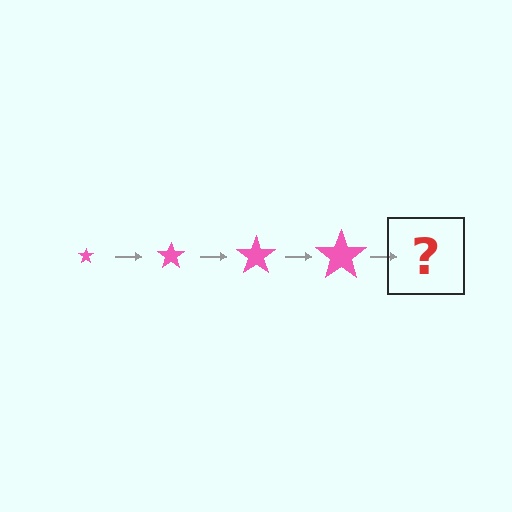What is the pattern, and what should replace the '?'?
The pattern is that the star gets progressively larger each step. The '?' should be a pink star, larger than the previous one.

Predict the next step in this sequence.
The next step is a pink star, larger than the previous one.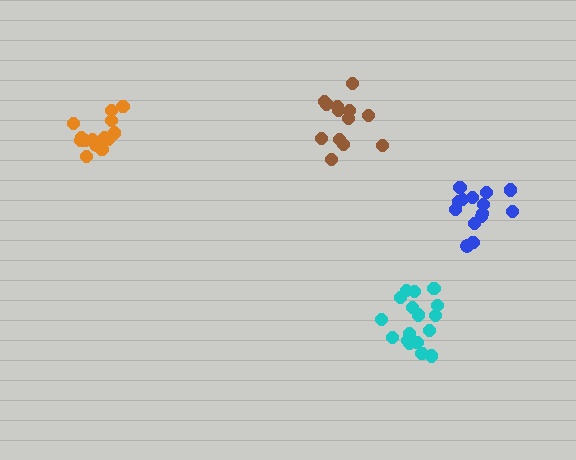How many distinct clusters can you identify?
There are 4 distinct clusters.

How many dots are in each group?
Group 1: 17 dots, Group 2: 15 dots, Group 3: 13 dots, Group 4: 14 dots (59 total).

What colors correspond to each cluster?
The clusters are colored: cyan, orange, brown, blue.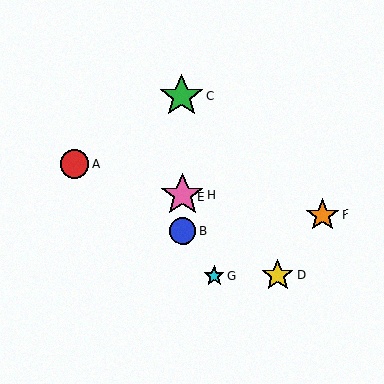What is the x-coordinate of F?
Object F is at x≈323.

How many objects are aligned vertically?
4 objects (B, C, E, H) are aligned vertically.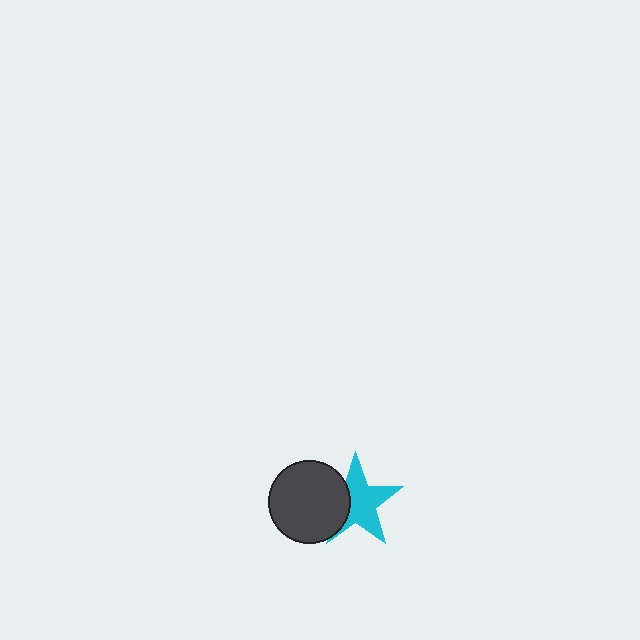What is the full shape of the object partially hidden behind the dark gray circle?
The partially hidden object is a cyan star.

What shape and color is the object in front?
The object in front is a dark gray circle.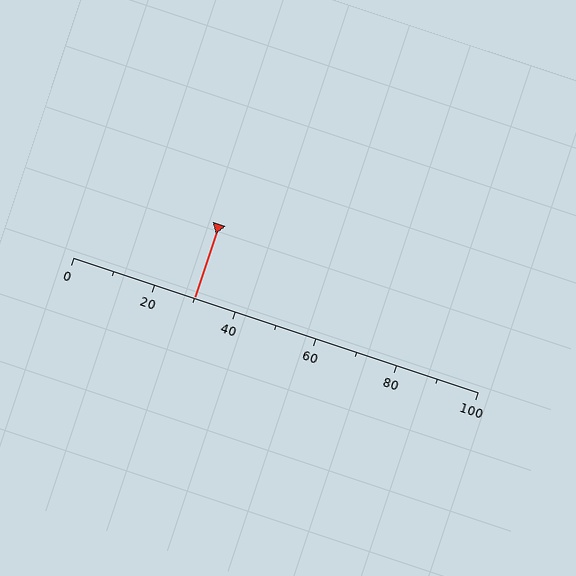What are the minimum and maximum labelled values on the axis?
The axis runs from 0 to 100.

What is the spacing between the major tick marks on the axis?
The major ticks are spaced 20 apart.